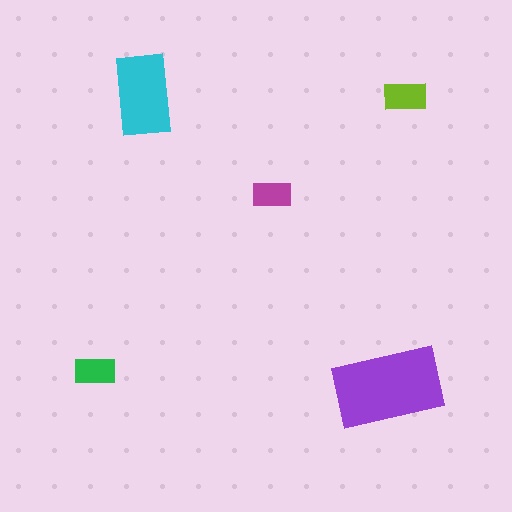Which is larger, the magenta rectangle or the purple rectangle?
The purple one.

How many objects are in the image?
There are 5 objects in the image.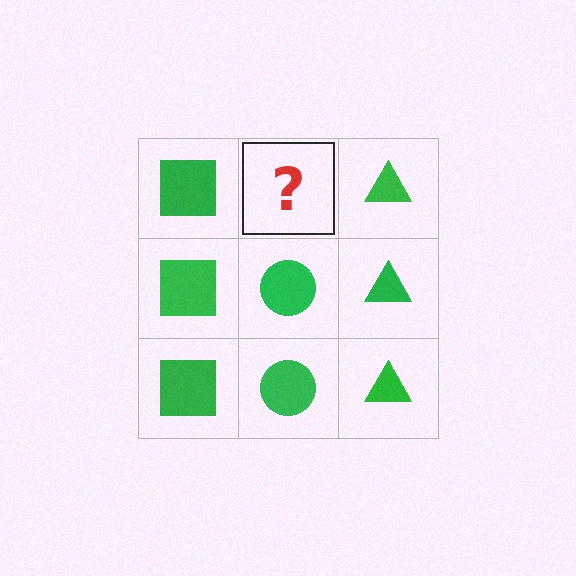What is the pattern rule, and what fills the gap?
The rule is that each column has a consistent shape. The gap should be filled with a green circle.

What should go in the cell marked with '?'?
The missing cell should contain a green circle.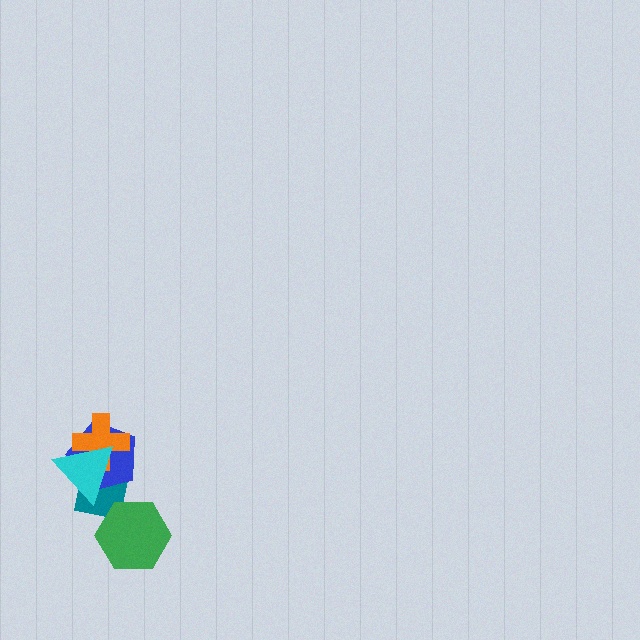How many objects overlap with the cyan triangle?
3 objects overlap with the cyan triangle.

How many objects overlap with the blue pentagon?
3 objects overlap with the blue pentagon.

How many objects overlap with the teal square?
4 objects overlap with the teal square.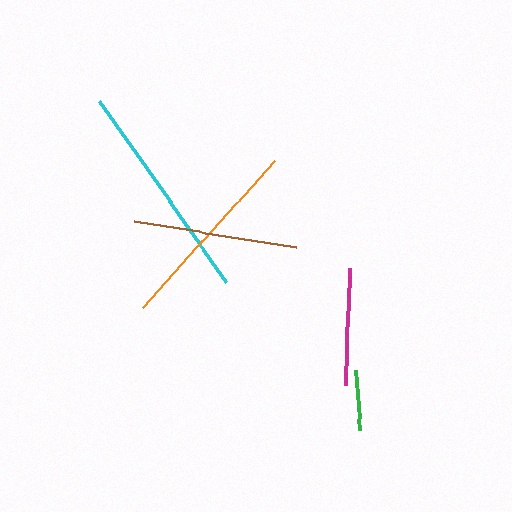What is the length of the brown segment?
The brown segment is approximately 164 pixels long.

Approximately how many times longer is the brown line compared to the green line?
The brown line is approximately 2.7 times the length of the green line.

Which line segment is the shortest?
The green line is the shortest at approximately 60 pixels.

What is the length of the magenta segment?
The magenta segment is approximately 117 pixels long.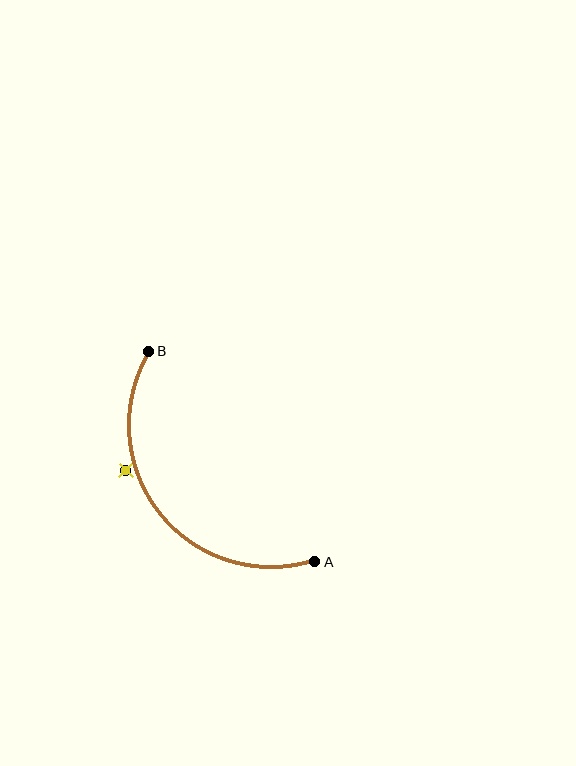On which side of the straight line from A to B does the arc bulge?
The arc bulges below and to the left of the straight line connecting A and B.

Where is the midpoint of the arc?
The arc midpoint is the point on the curve farthest from the straight line joining A and B. It sits below and to the left of that line.